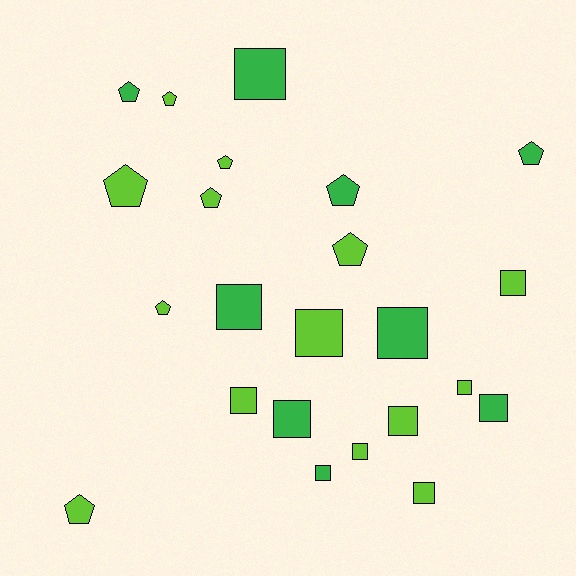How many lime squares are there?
There are 7 lime squares.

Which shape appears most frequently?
Square, with 13 objects.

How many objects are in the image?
There are 23 objects.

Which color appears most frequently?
Lime, with 14 objects.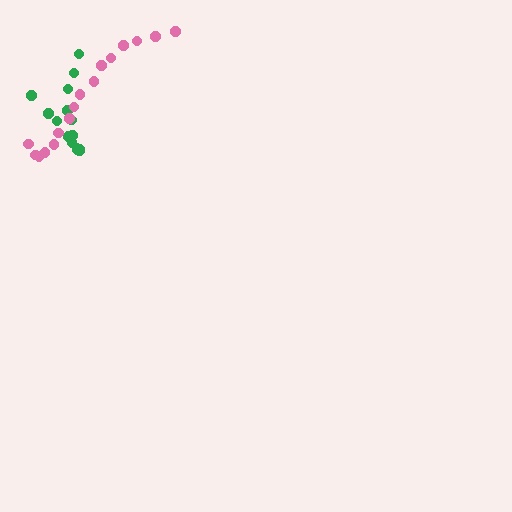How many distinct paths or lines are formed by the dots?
There are 2 distinct paths.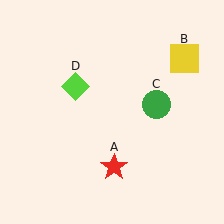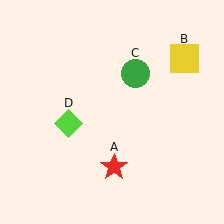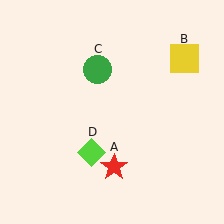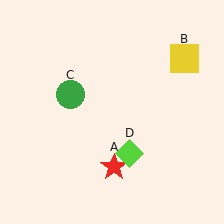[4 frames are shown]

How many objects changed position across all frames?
2 objects changed position: green circle (object C), lime diamond (object D).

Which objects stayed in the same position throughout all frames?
Red star (object A) and yellow square (object B) remained stationary.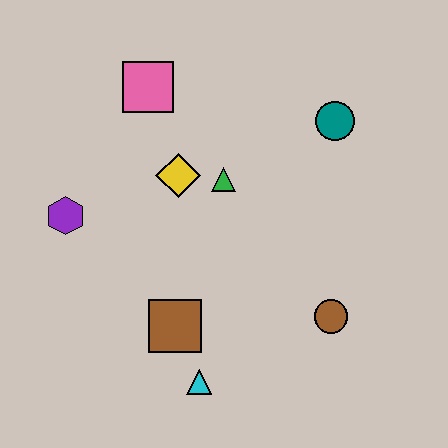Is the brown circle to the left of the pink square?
No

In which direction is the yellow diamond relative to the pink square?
The yellow diamond is below the pink square.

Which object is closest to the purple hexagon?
The yellow diamond is closest to the purple hexagon.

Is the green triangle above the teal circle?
No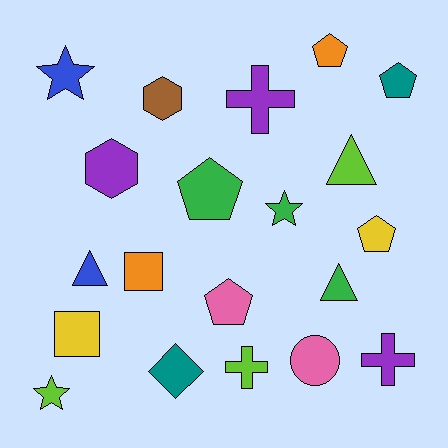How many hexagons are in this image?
There are 2 hexagons.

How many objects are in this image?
There are 20 objects.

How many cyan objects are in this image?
There are no cyan objects.